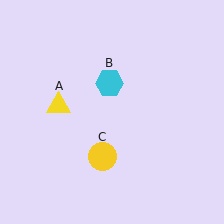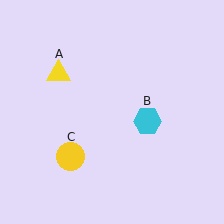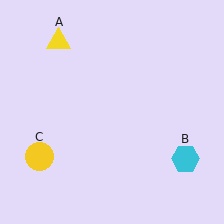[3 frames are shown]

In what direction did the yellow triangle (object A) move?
The yellow triangle (object A) moved up.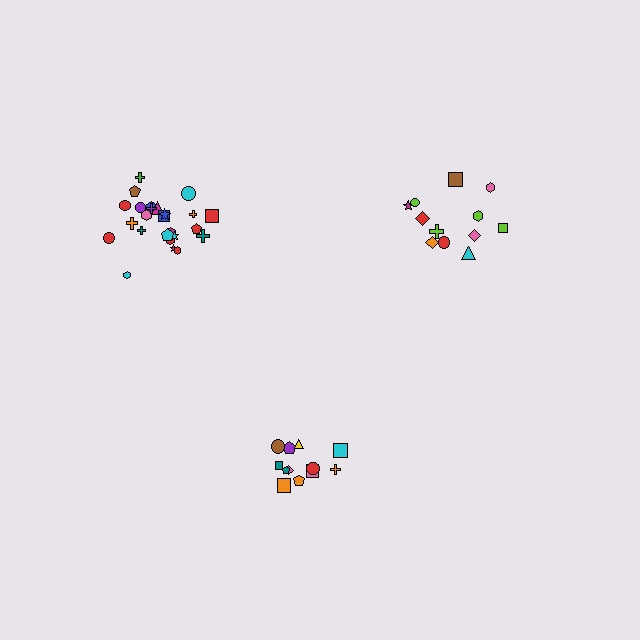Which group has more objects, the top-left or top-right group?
The top-left group.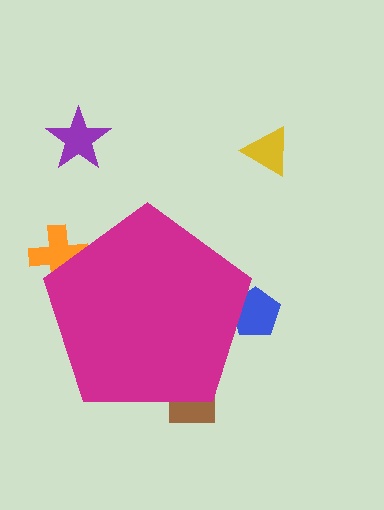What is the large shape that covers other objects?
A magenta pentagon.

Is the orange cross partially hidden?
Yes, the orange cross is partially hidden behind the magenta pentagon.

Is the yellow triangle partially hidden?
No, the yellow triangle is fully visible.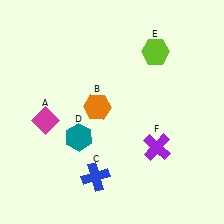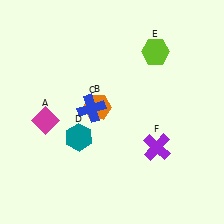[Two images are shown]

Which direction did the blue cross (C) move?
The blue cross (C) moved up.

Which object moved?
The blue cross (C) moved up.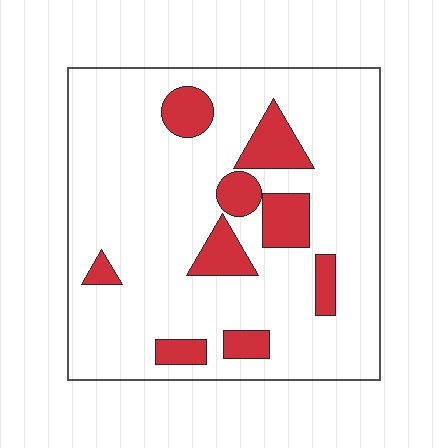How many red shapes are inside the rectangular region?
9.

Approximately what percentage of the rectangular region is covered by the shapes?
Approximately 15%.